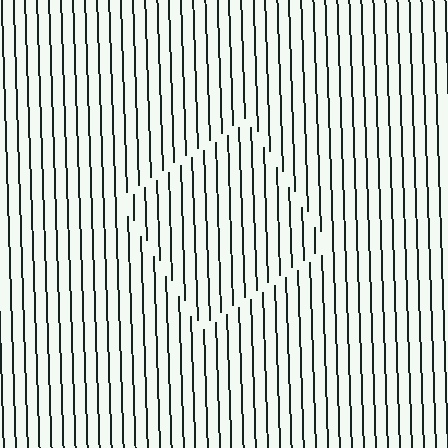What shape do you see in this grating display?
An illusory square. The interior of the shape contains the same grating, shifted by half a period — the contour is defined by the phase discontinuity where line-ends from the inner and outer gratings abut.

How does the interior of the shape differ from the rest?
The interior of the shape contains the same grating, shifted by half a period — the contour is defined by the phase discontinuity where line-ends from the inner and outer gratings abut.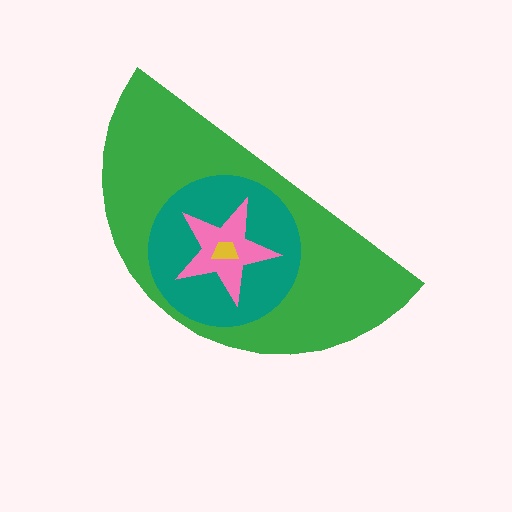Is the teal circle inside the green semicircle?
Yes.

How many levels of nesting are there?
4.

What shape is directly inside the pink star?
The yellow trapezoid.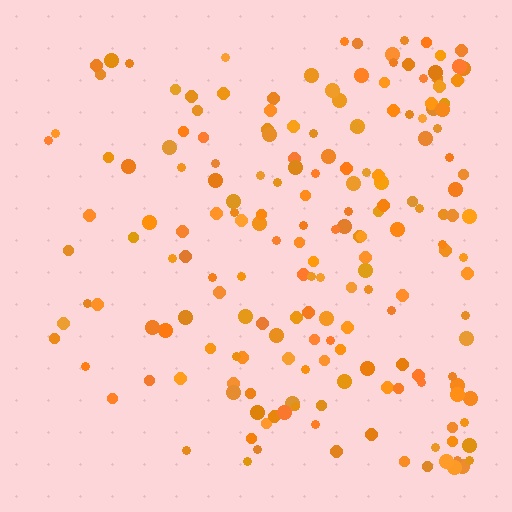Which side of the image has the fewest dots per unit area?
The left.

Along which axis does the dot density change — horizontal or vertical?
Horizontal.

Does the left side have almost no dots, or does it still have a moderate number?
Still a moderate number, just noticeably fewer than the right.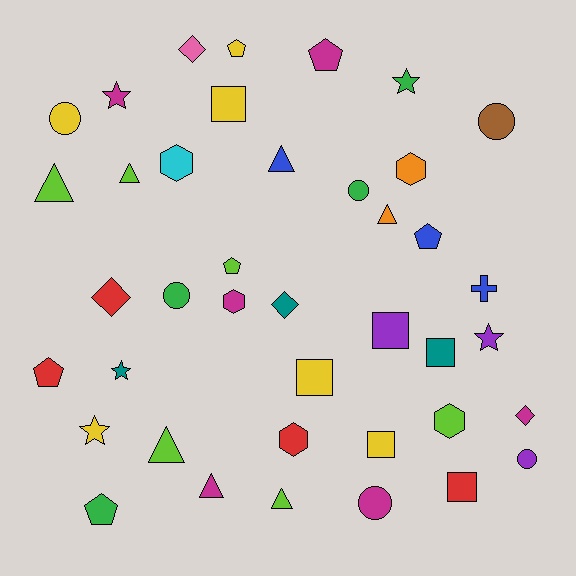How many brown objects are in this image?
There is 1 brown object.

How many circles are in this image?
There are 6 circles.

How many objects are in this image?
There are 40 objects.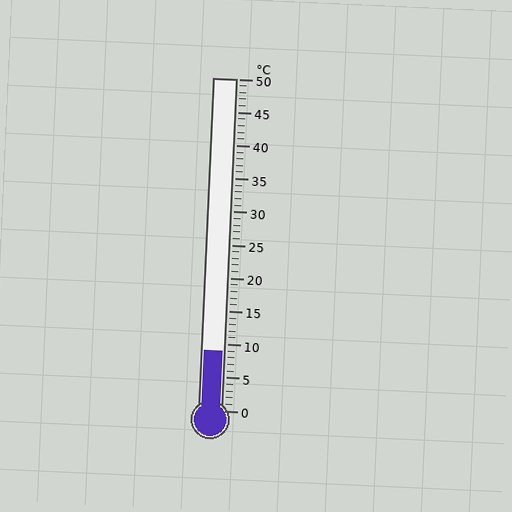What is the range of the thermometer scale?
The thermometer scale ranges from 0°C to 50°C.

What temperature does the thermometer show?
The thermometer shows approximately 9°C.